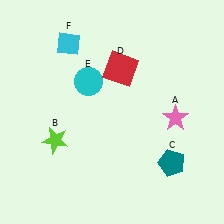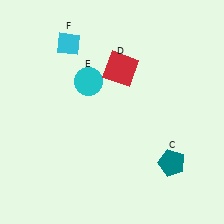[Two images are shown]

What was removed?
The lime star (B), the pink star (A) were removed in Image 2.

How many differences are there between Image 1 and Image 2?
There are 2 differences between the two images.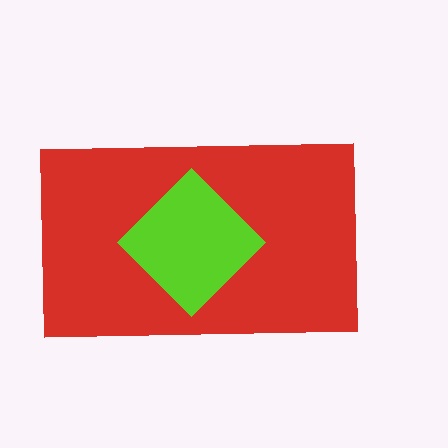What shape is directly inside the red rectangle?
The lime diamond.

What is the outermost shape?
The red rectangle.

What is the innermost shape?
The lime diamond.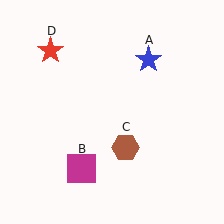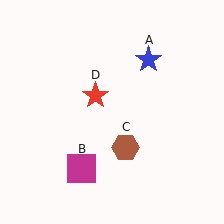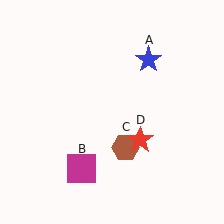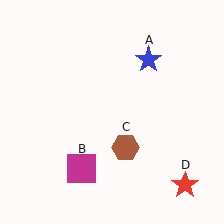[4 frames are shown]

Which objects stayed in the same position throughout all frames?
Blue star (object A) and magenta square (object B) and brown hexagon (object C) remained stationary.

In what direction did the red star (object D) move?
The red star (object D) moved down and to the right.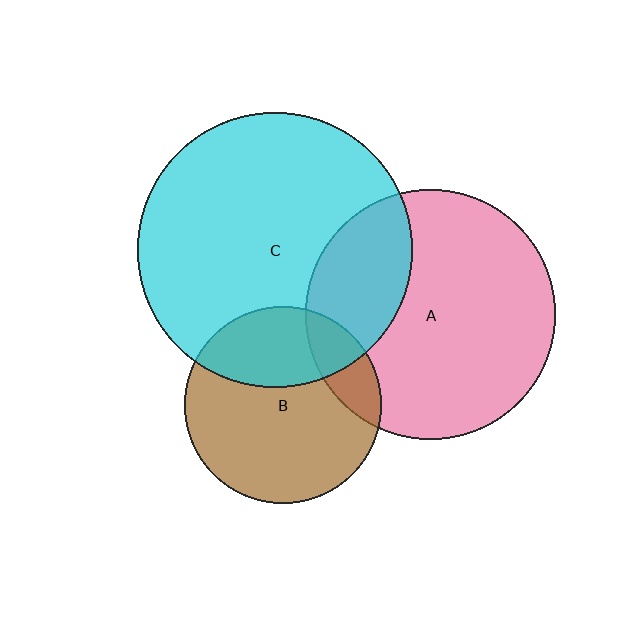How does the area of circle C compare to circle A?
Approximately 1.2 times.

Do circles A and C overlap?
Yes.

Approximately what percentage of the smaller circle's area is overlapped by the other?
Approximately 25%.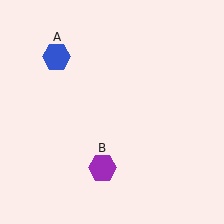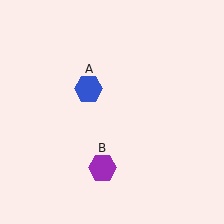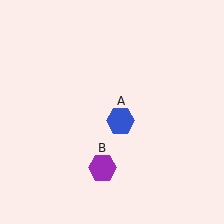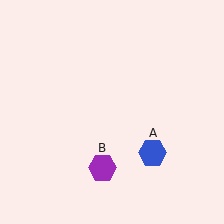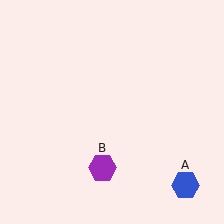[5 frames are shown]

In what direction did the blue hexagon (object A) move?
The blue hexagon (object A) moved down and to the right.